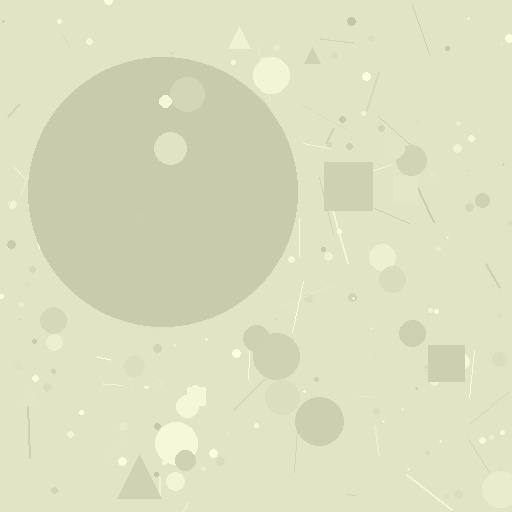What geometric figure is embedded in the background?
A circle is embedded in the background.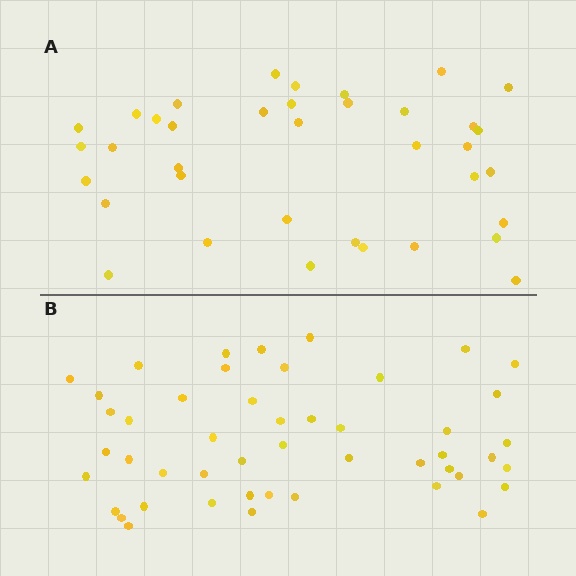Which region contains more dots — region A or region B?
Region B (the bottom region) has more dots.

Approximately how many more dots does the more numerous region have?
Region B has roughly 12 or so more dots than region A.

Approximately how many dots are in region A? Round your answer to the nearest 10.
About 40 dots. (The exact count is 37, which rounds to 40.)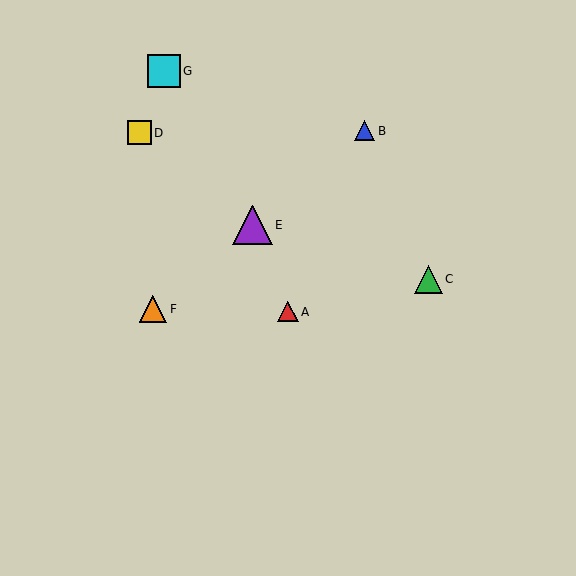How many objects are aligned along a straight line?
3 objects (B, E, F) are aligned along a straight line.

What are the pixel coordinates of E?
Object E is at (252, 225).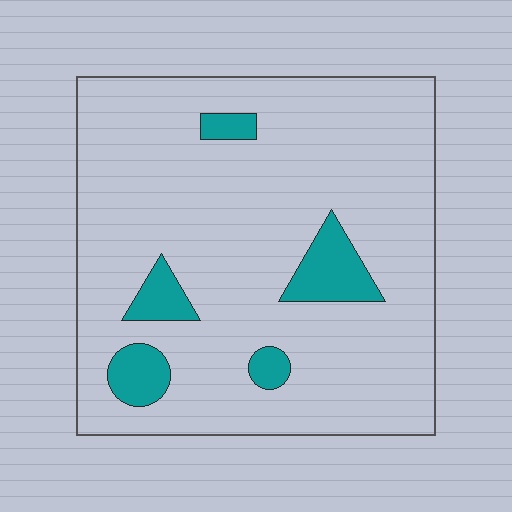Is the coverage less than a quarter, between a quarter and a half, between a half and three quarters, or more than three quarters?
Less than a quarter.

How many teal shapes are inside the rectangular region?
5.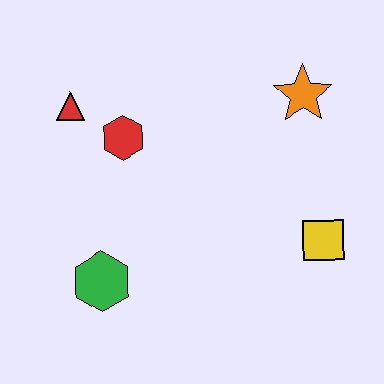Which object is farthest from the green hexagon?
The orange star is farthest from the green hexagon.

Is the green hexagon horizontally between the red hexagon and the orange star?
No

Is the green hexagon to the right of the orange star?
No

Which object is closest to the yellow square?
The orange star is closest to the yellow square.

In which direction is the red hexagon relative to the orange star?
The red hexagon is to the left of the orange star.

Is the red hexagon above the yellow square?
Yes